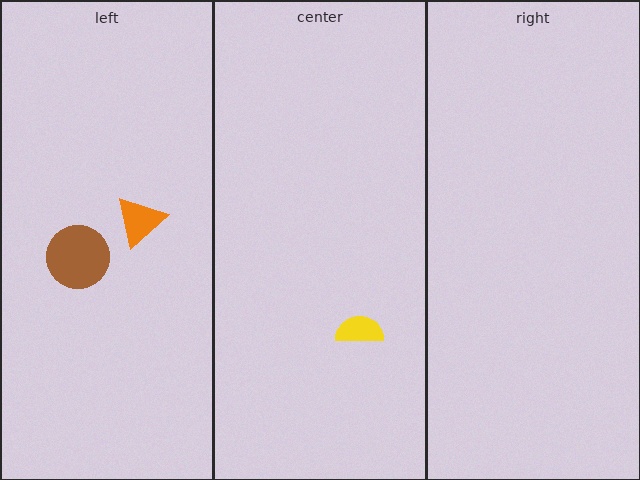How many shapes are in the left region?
2.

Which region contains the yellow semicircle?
The center region.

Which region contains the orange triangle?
The left region.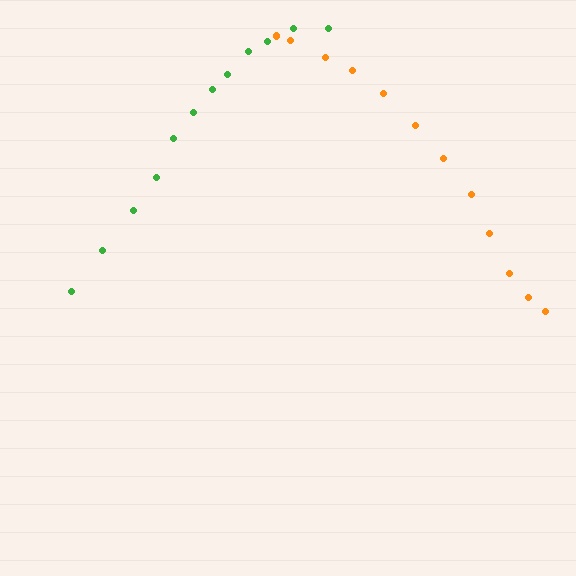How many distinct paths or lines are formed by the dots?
There are 2 distinct paths.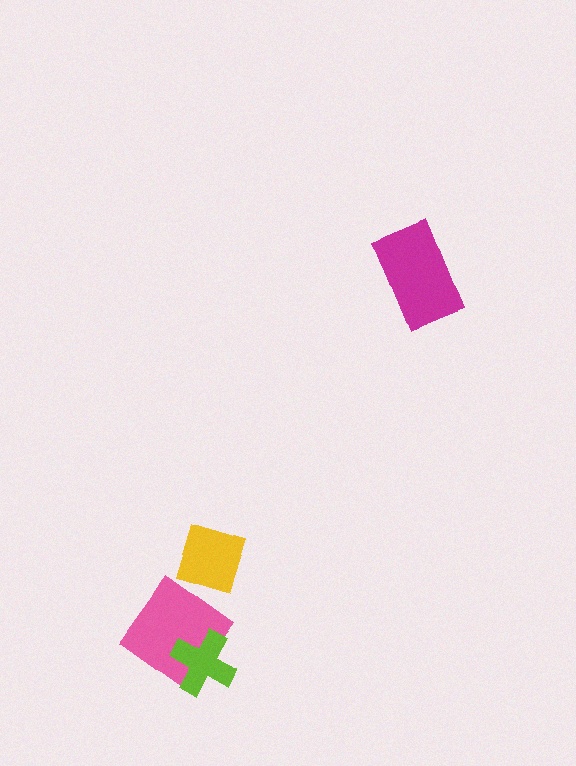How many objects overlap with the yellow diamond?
0 objects overlap with the yellow diamond.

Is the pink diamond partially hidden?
Yes, it is partially covered by another shape.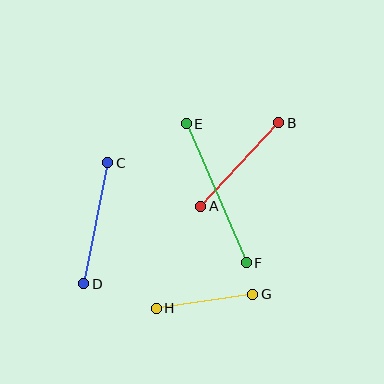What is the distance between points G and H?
The distance is approximately 98 pixels.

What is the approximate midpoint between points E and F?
The midpoint is at approximately (216, 193) pixels.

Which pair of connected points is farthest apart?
Points E and F are farthest apart.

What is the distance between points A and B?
The distance is approximately 115 pixels.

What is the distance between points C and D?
The distance is approximately 123 pixels.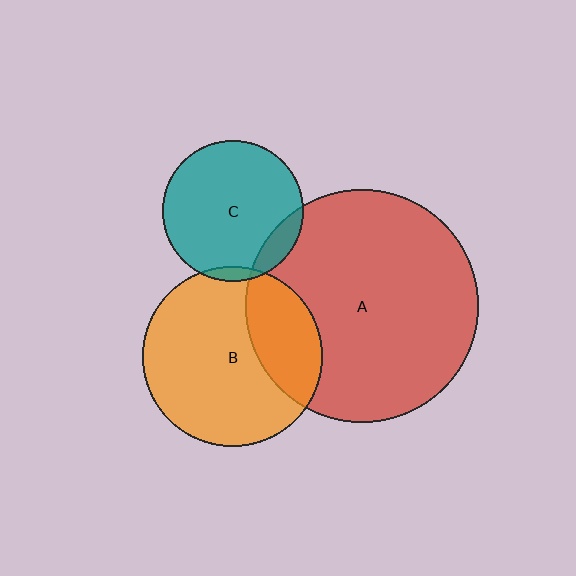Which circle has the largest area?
Circle A (red).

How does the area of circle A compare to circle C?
Approximately 2.7 times.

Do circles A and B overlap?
Yes.